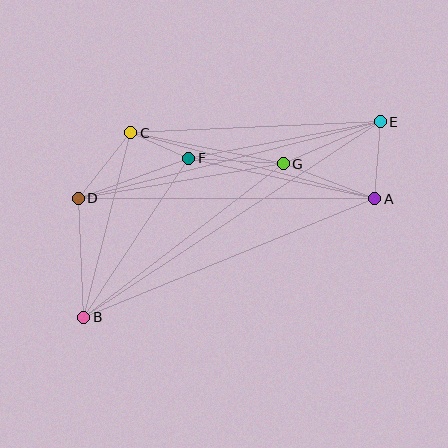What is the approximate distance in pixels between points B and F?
The distance between B and F is approximately 191 pixels.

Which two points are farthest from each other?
Points B and E are farthest from each other.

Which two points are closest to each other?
Points C and F are closest to each other.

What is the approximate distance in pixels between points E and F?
The distance between E and F is approximately 195 pixels.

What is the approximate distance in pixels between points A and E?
The distance between A and E is approximately 77 pixels.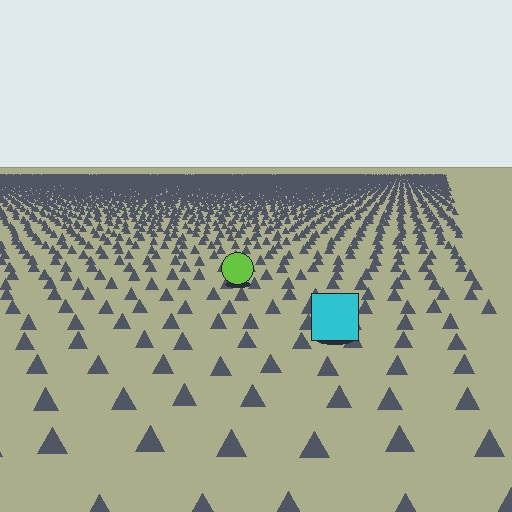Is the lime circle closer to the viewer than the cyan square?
No. The cyan square is closer — you can tell from the texture gradient: the ground texture is coarser near it.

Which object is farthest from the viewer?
The lime circle is farthest from the viewer. It appears smaller and the ground texture around it is denser.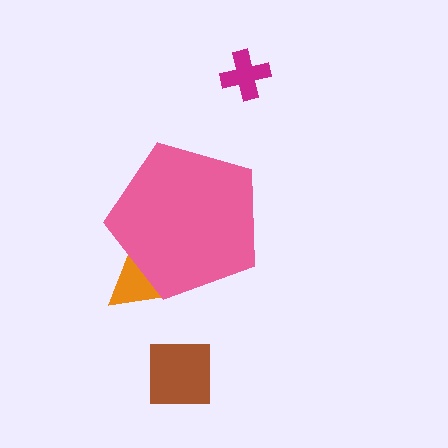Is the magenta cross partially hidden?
No, the magenta cross is fully visible.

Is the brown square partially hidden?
No, the brown square is fully visible.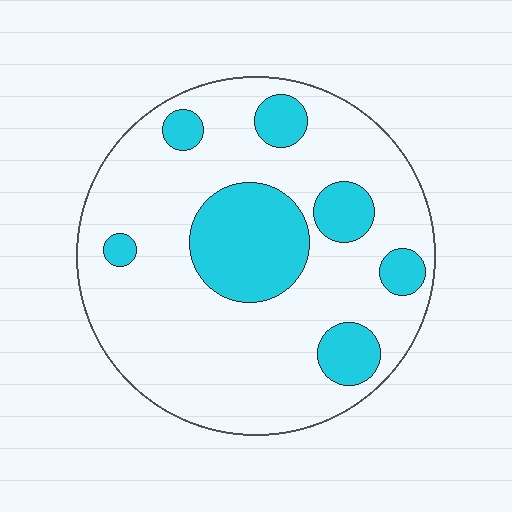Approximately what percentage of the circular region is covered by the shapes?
Approximately 25%.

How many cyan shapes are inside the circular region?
7.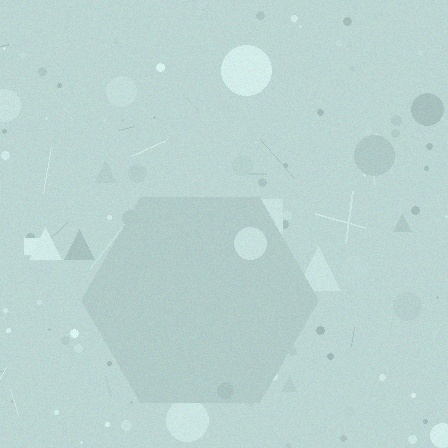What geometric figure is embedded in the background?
A hexagon is embedded in the background.